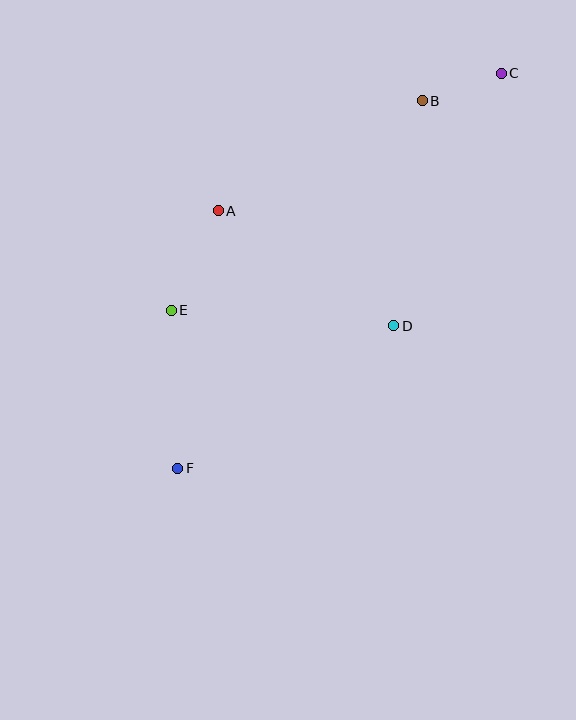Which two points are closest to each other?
Points B and C are closest to each other.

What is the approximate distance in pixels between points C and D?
The distance between C and D is approximately 275 pixels.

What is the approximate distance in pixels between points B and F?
The distance between B and F is approximately 441 pixels.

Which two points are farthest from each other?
Points C and F are farthest from each other.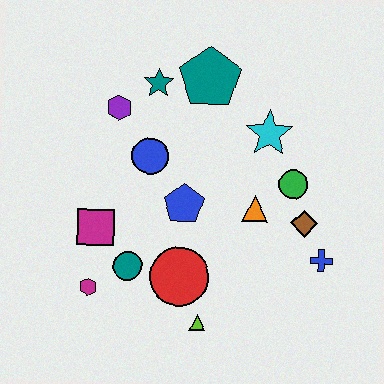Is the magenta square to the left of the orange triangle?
Yes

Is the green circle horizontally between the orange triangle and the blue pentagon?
No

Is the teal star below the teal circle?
No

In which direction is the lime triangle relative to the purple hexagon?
The lime triangle is below the purple hexagon.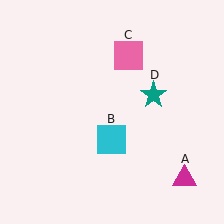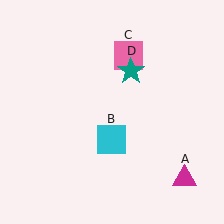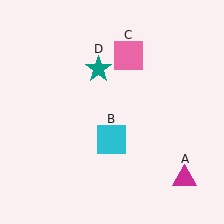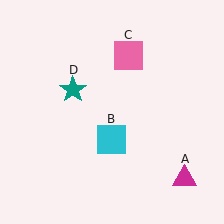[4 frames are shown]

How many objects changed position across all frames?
1 object changed position: teal star (object D).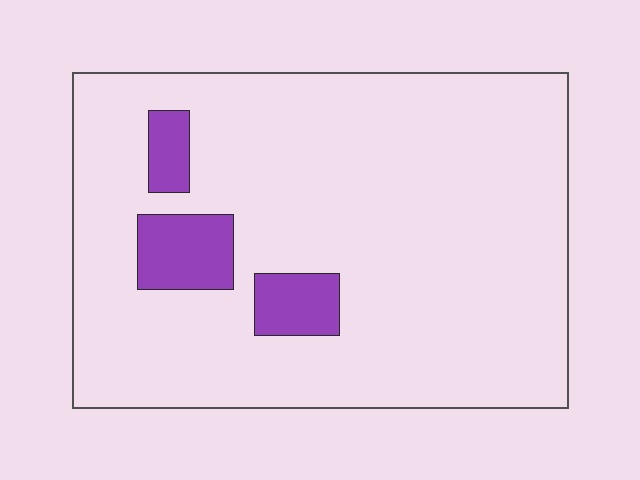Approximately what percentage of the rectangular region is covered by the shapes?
Approximately 10%.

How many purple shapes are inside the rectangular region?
3.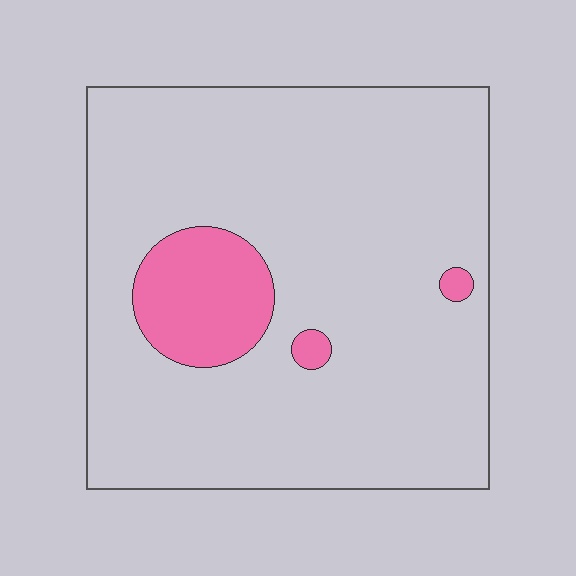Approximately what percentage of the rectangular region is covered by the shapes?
Approximately 10%.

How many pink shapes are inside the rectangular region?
3.